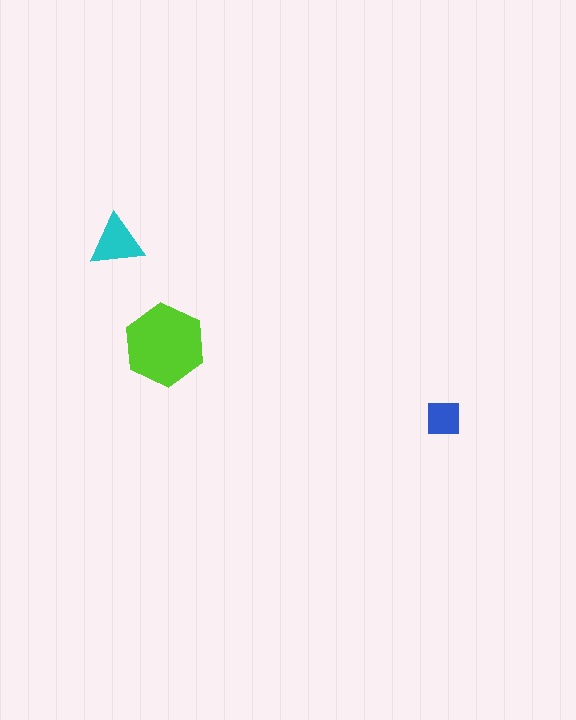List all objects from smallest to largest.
The blue square, the cyan triangle, the lime hexagon.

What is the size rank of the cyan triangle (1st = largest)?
2nd.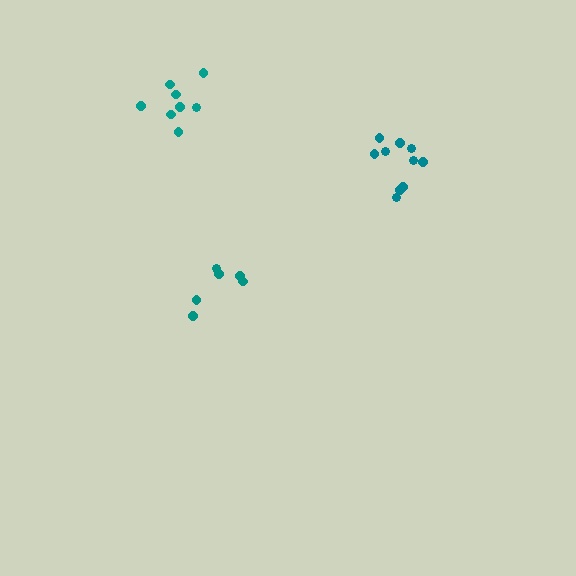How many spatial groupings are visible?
There are 3 spatial groupings.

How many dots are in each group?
Group 1: 6 dots, Group 2: 10 dots, Group 3: 8 dots (24 total).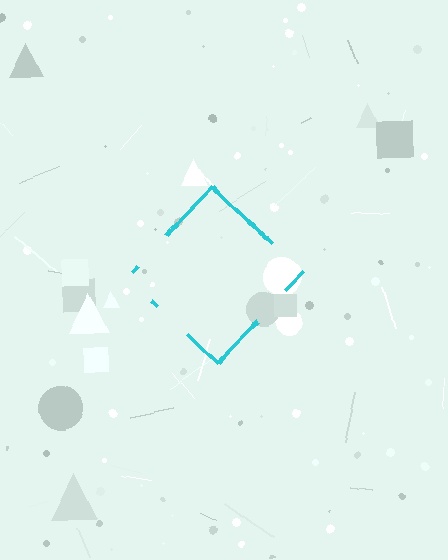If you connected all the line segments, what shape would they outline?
They would outline a diamond.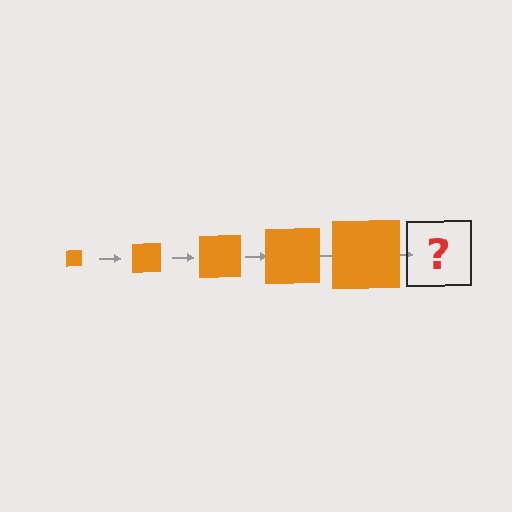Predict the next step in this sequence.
The next step is an orange square, larger than the previous one.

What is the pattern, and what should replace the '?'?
The pattern is that the square gets progressively larger each step. The '?' should be an orange square, larger than the previous one.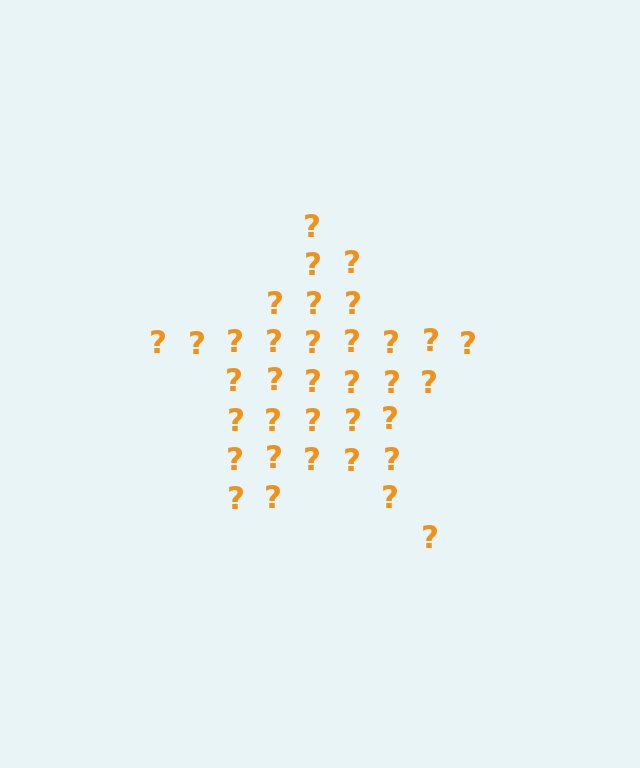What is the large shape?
The large shape is a star.